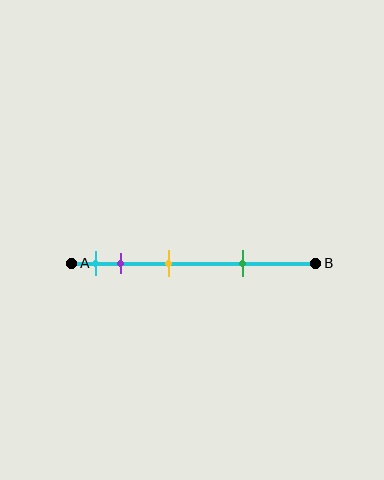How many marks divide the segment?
There are 4 marks dividing the segment.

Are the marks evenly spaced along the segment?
No, the marks are not evenly spaced.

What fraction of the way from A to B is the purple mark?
The purple mark is approximately 20% (0.2) of the way from A to B.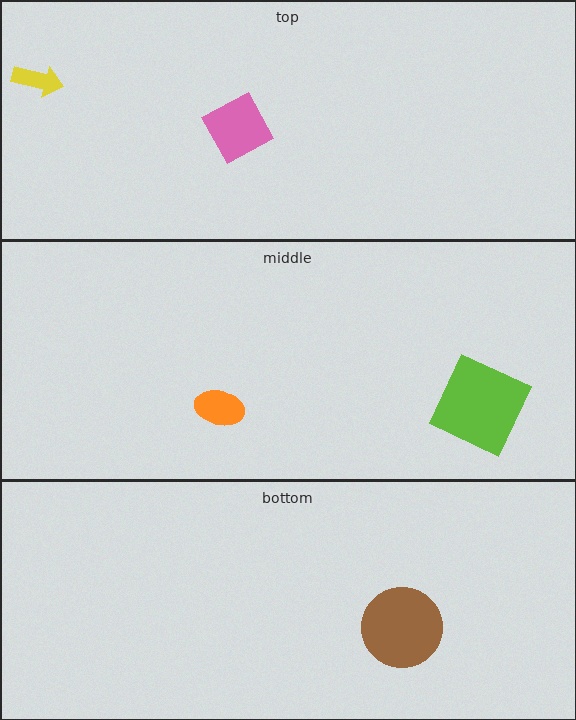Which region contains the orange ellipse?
The middle region.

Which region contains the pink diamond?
The top region.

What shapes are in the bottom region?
The brown circle.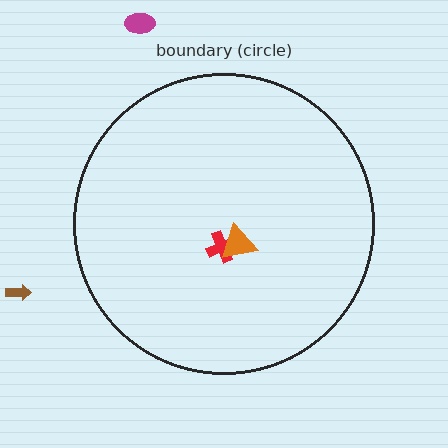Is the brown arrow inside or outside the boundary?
Outside.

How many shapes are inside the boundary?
2 inside, 2 outside.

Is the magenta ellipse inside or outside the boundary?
Outside.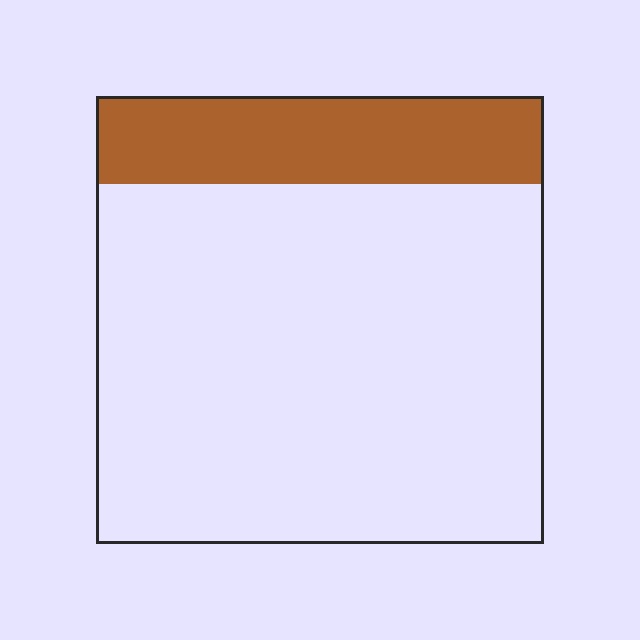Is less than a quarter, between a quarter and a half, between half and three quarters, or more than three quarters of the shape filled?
Less than a quarter.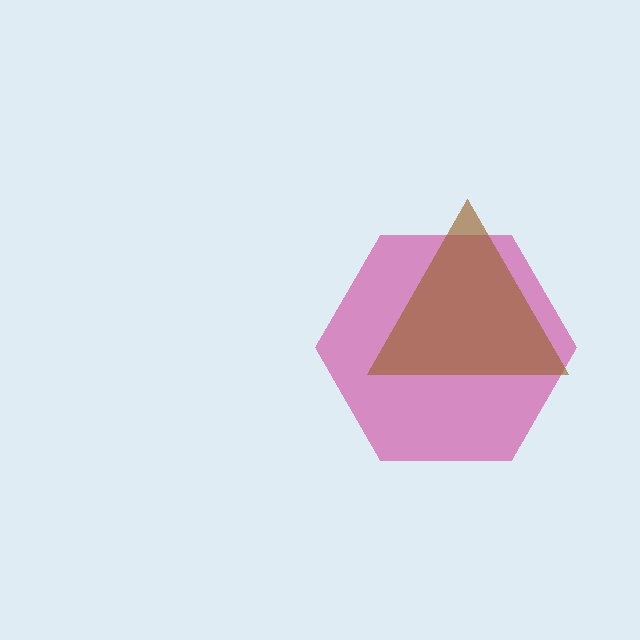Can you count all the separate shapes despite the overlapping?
Yes, there are 2 separate shapes.